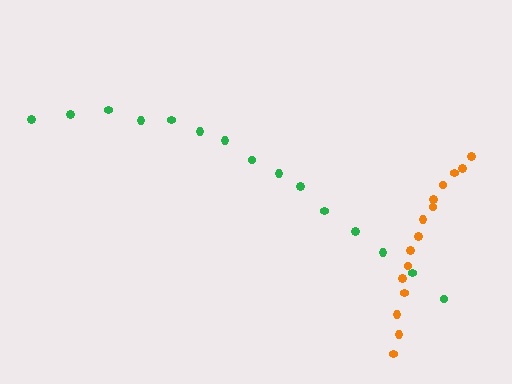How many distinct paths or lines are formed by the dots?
There are 2 distinct paths.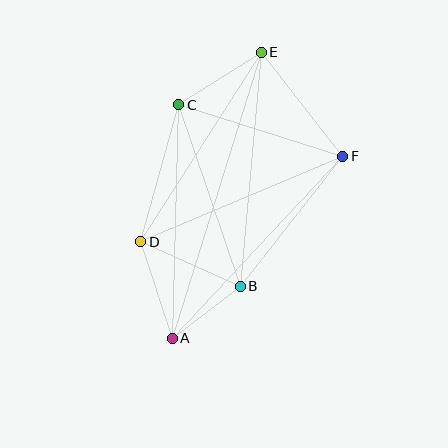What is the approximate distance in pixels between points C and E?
The distance between C and E is approximately 98 pixels.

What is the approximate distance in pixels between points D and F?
The distance between D and F is approximately 220 pixels.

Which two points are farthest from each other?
Points A and E are farthest from each other.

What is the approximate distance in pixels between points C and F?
The distance between C and F is approximately 172 pixels.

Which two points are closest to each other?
Points A and B are closest to each other.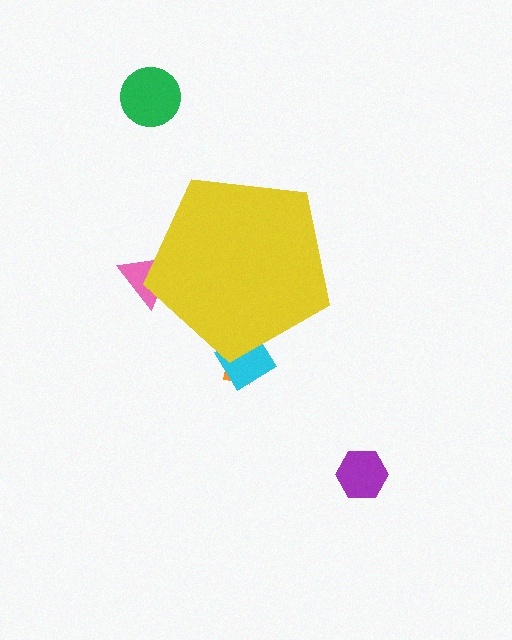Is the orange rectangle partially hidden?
Yes, the orange rectangle is partially hidden behind the yellow pentagon.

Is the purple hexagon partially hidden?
No, the purple hexagon is fully visible.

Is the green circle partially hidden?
No, the green circle is fully visible.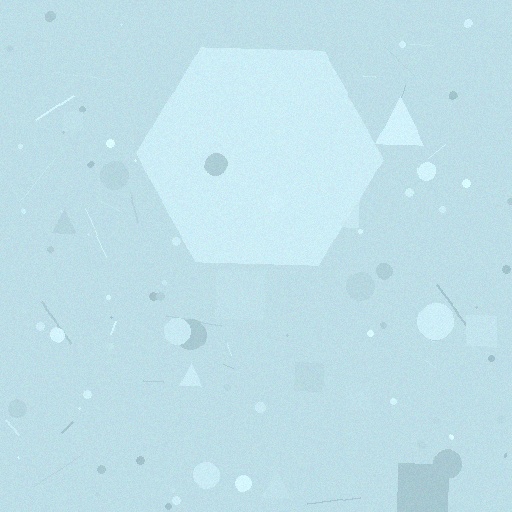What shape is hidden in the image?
A hexagon is hidden in the image.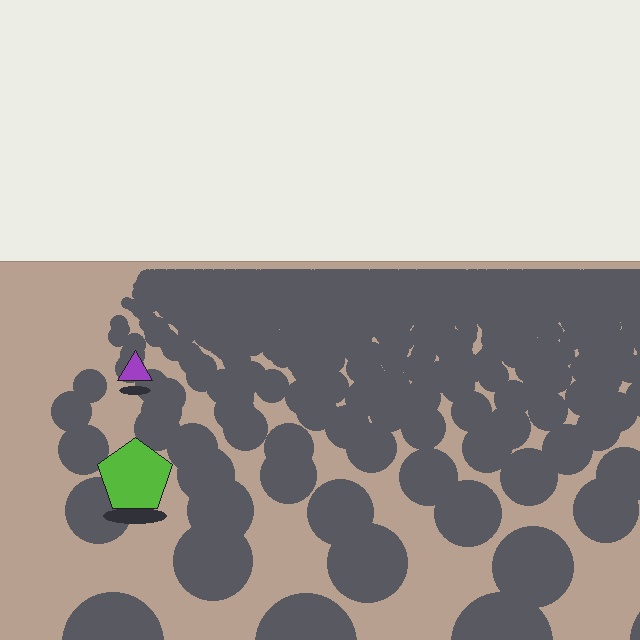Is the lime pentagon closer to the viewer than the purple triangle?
Yes. The lime pentagon is closer — you can tell from the texture gradient: the ground texture is coarser near it.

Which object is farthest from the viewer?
The purple triangle is farthest from the viewer. It appears smaller and the ground texture around it is denser.